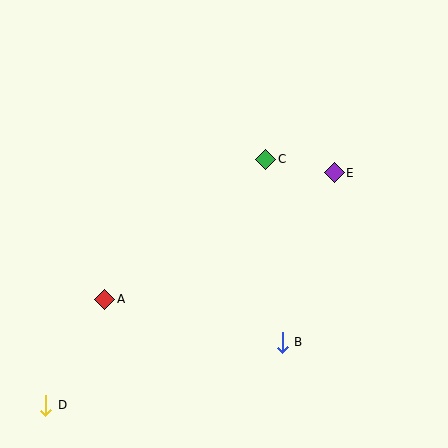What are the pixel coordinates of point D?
Point D is at (46, 405).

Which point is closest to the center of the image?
Point C at (266, 159) is closest to the center.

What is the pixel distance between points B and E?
The distance between B and E is 177 pixels.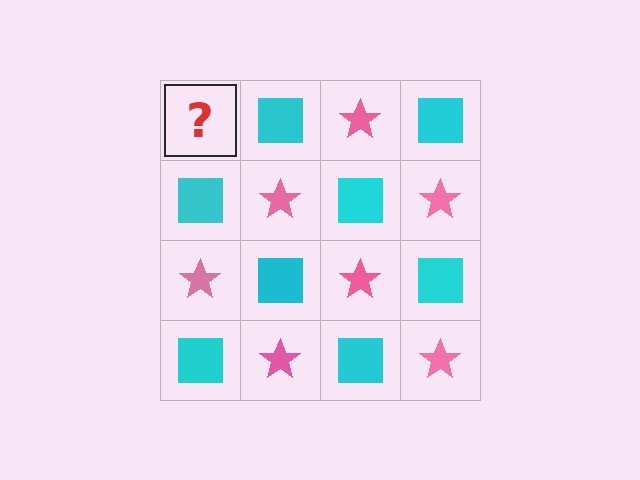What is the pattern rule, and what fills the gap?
The rule is that it alternates pink star and cyan square in a checkerboard pattern. The gap should be filled with a pink star.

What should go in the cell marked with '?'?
The missing cell should contain a pink star.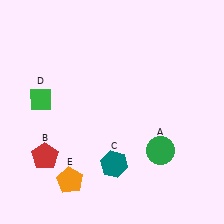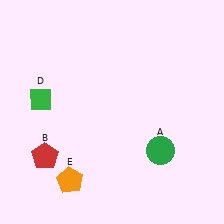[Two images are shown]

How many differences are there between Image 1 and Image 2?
There is 1 difference between the two images.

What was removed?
The teal hexagon (C) was removed in Image 2.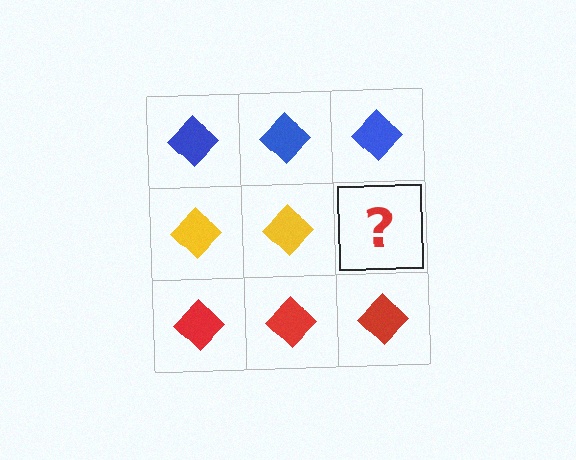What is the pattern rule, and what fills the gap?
The rule is that each row has a consistent color. The gap should be filled with a yellow diamond.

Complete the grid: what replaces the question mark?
The question mark should be replaced with a yellow diamond.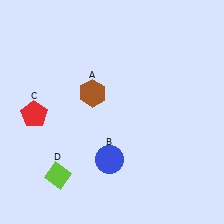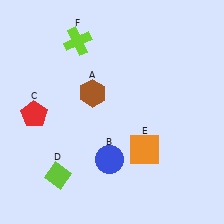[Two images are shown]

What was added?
An orange square (E), a lime cross (F) were added in Image 2.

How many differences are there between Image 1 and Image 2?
There are 2 differences between the two images.